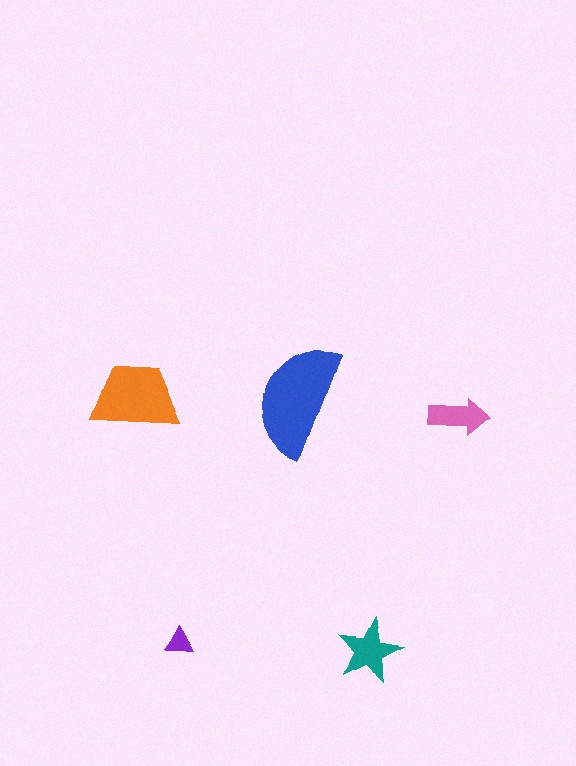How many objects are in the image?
There are 5 objects in the image.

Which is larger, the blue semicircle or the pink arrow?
The blue semicircle.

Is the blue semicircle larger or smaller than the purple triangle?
Larger.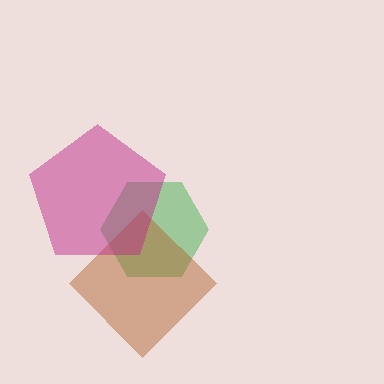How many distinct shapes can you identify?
There are 3 distinct shapes: a green hexagon, a brown diamond, a magenta pentagon.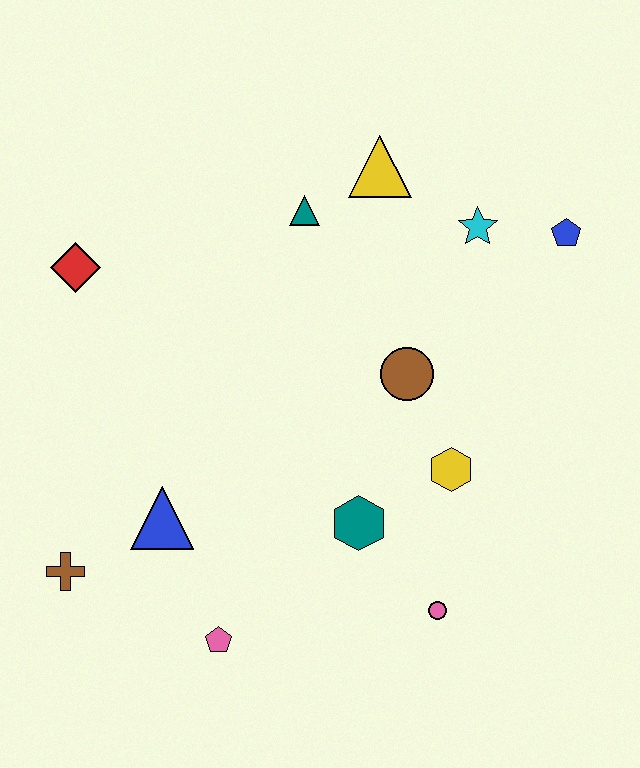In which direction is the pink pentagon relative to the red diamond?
The pink pentagon is below the red diamond.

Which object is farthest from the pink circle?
The red diamond is farthest from the pink circle.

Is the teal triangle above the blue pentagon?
Yes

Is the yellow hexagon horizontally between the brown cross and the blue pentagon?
Yes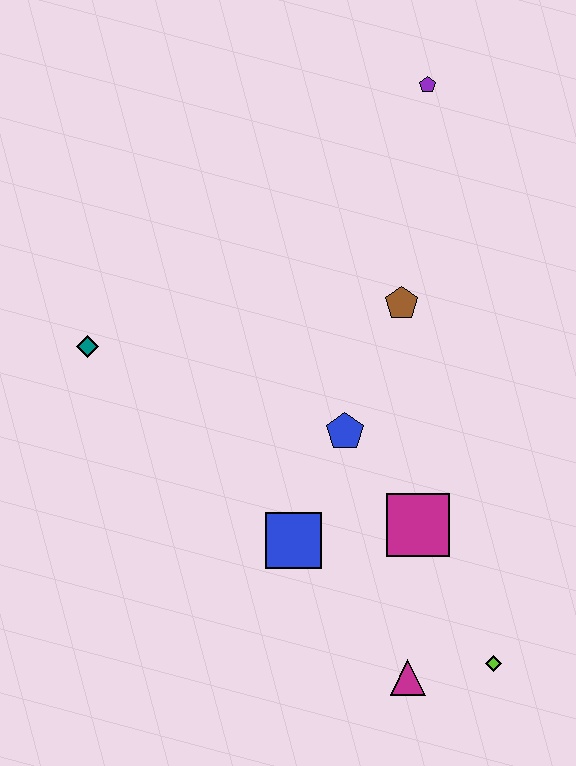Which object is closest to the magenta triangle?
The lime diamond is closest to the magenta triangle.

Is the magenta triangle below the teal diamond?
Yes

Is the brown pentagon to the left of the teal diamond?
No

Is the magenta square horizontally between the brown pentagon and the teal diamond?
No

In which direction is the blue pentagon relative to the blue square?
The blue pentagon is above the blue square.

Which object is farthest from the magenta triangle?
The purple pentagon is farthest from the magenta triangle.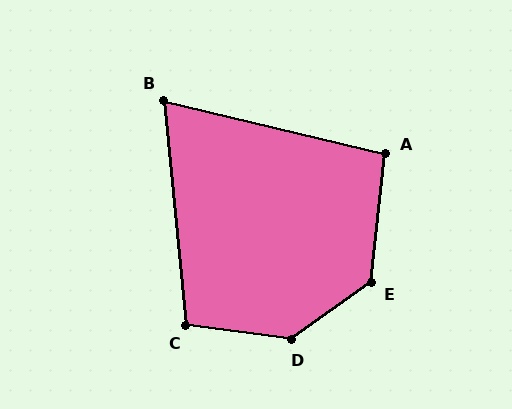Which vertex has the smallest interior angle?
B, at approximately 71 degrees.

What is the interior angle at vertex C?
Approximately 103 degrees (obtuse).